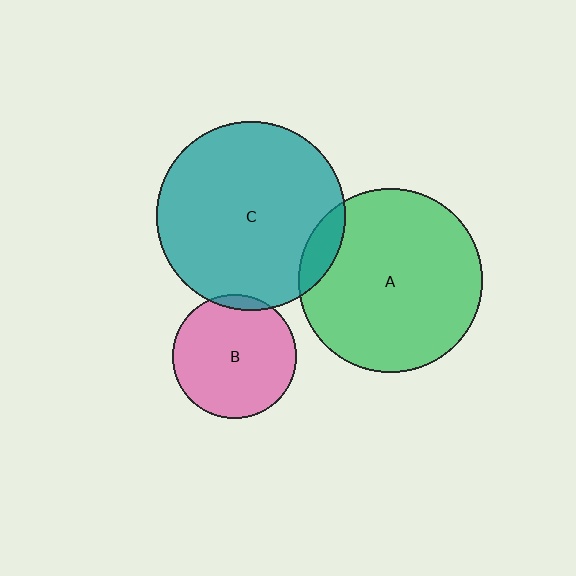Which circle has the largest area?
Circle C (teal).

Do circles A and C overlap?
Yes.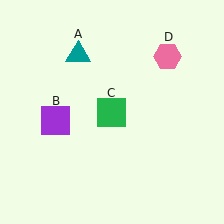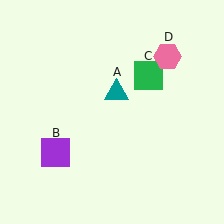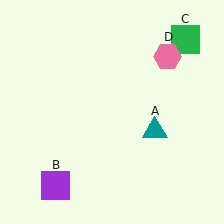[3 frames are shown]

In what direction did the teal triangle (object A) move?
The teal triangle (object A) moved down and to the right.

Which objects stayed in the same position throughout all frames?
Pink hexagon (object D) remained stationary.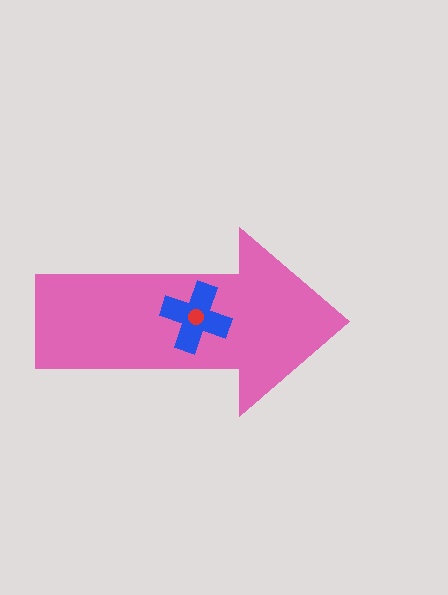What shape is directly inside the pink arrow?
The blue cross.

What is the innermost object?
The red circle.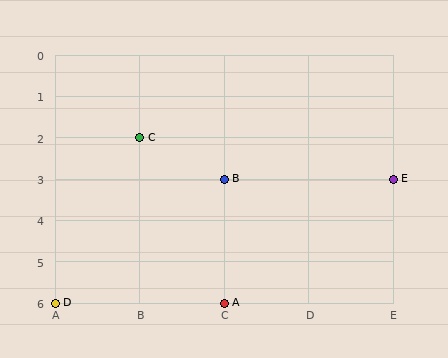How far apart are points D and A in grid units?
Points D and A are 2 columns apart.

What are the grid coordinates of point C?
Point C is at grid coordinates (B, 2).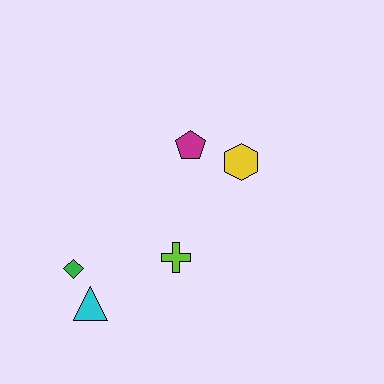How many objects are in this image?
There are 5 objects.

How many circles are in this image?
There are no circles.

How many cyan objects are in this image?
There is 1 cyan object.